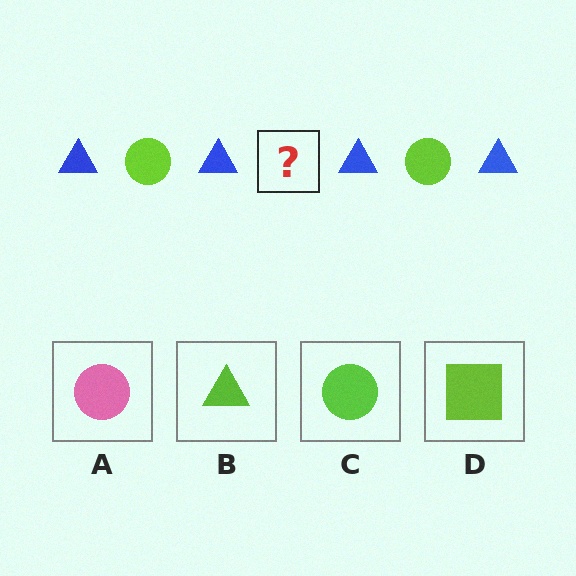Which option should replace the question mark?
Option C.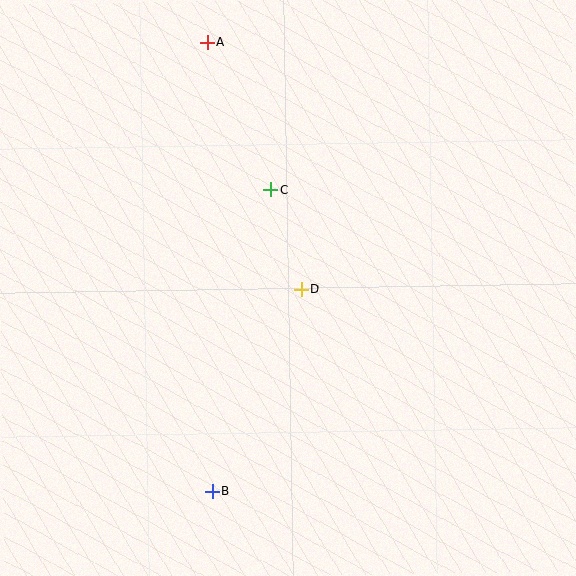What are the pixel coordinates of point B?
Point B is at (213, 492).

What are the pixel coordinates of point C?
Point C is at (271, 190).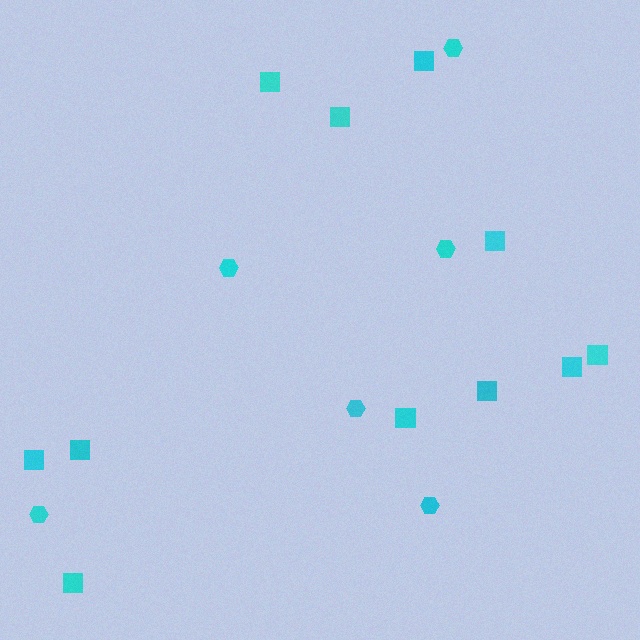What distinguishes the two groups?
There are 2 groups: one group of squares (11) and one group of hexagons (6).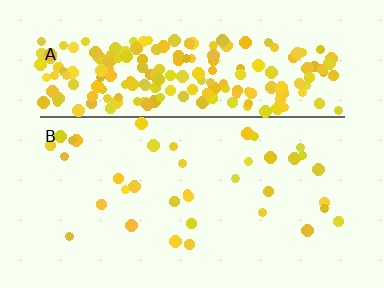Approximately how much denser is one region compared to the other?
Approximately 6.5× — region A over region B.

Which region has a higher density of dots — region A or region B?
A (the top).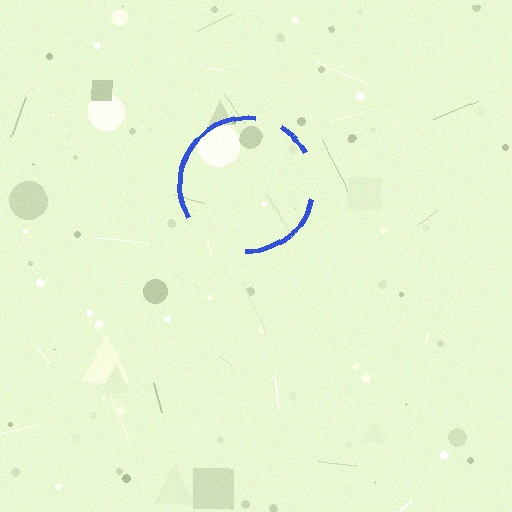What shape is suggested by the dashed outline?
The dashed outline suggests a circle.